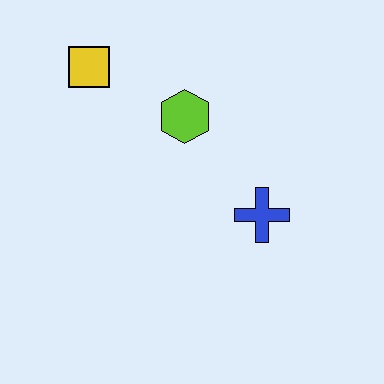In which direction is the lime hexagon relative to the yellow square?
The lime hexagon is to the right of the yellow square.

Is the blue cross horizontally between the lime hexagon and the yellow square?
No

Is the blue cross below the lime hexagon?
Yes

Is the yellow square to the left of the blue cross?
Yes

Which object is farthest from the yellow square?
The blue cross is farthest from the yellow square.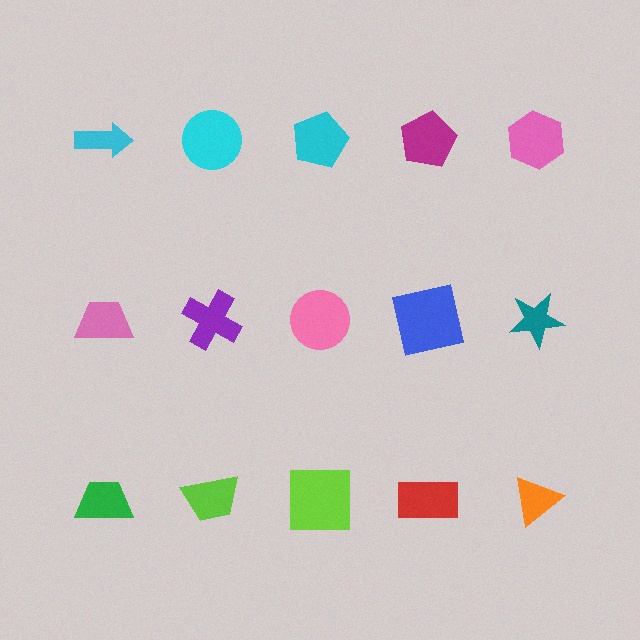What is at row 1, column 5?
A pink hexagon.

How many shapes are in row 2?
5 shapes.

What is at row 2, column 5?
A teal star.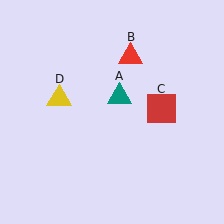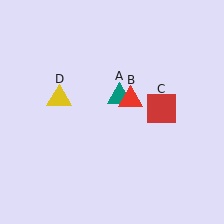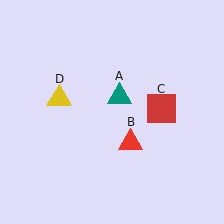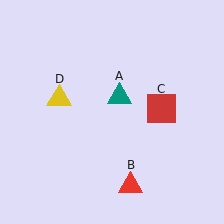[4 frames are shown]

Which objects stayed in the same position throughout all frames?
Teal triangle (object A) and red square (object C) and yellow triangle (object D) remained stationary.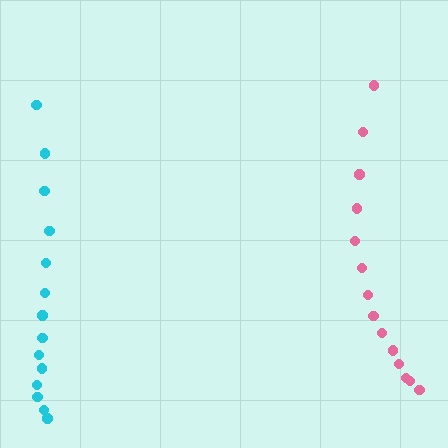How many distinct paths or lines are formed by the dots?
There are 2 distinct paths.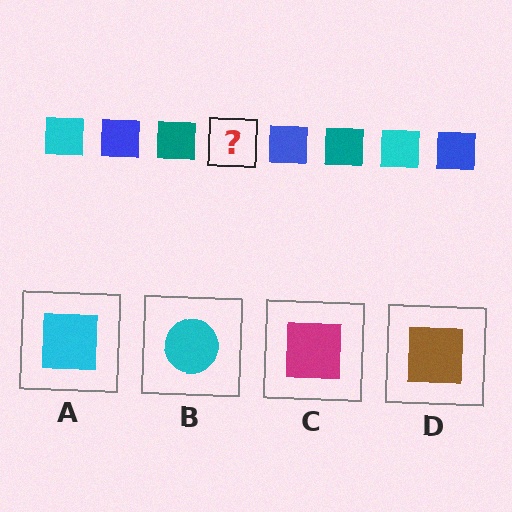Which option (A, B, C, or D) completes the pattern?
A.